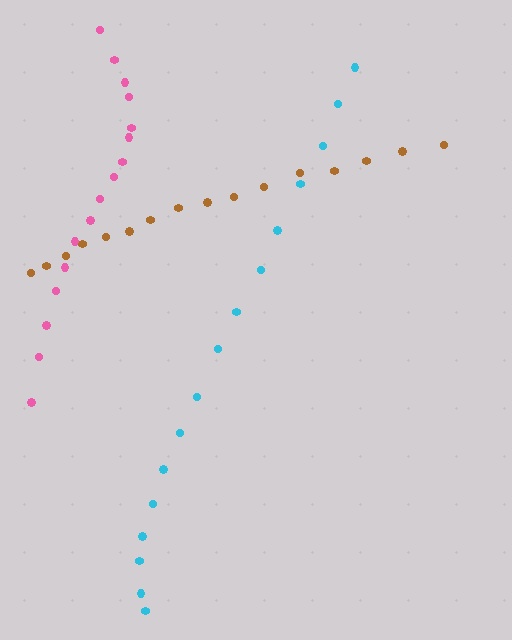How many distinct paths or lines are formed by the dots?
There are 3 distinct paths.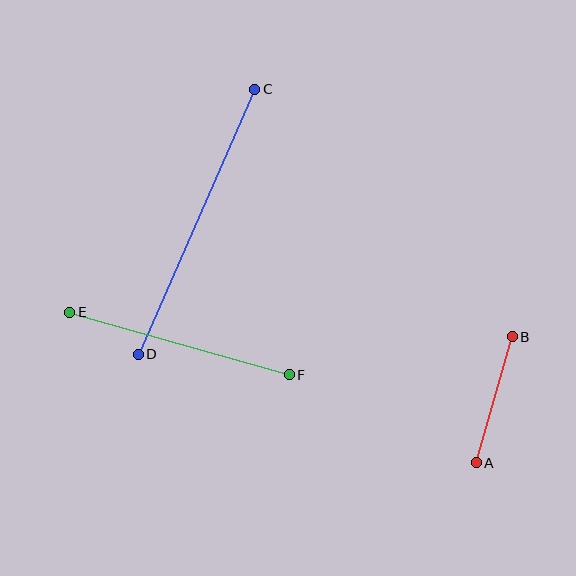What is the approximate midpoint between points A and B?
The midpoint is at approximately (494, 400) pixels.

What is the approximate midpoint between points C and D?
The midpoint is at approximately (196, 222) pixels.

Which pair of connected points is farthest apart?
Points C and D are farthest apart.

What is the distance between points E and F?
The distance is approximately 228 pixels.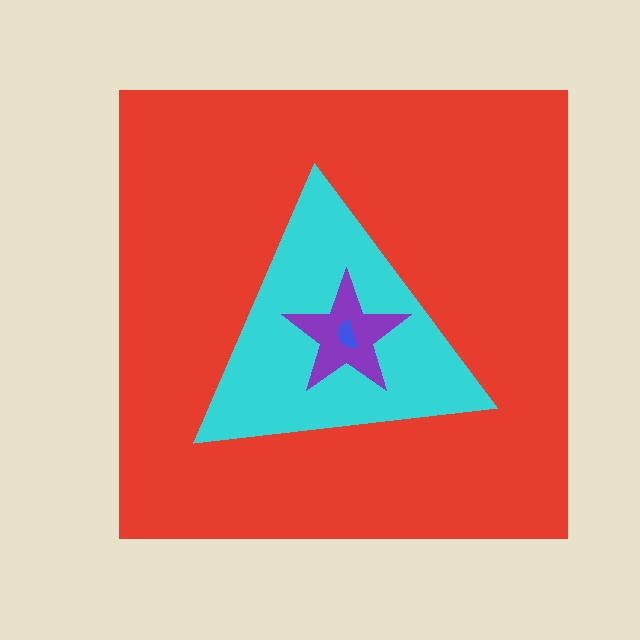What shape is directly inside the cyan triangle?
The purple star.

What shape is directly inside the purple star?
The blue semicircle.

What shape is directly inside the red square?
The cyan triangle.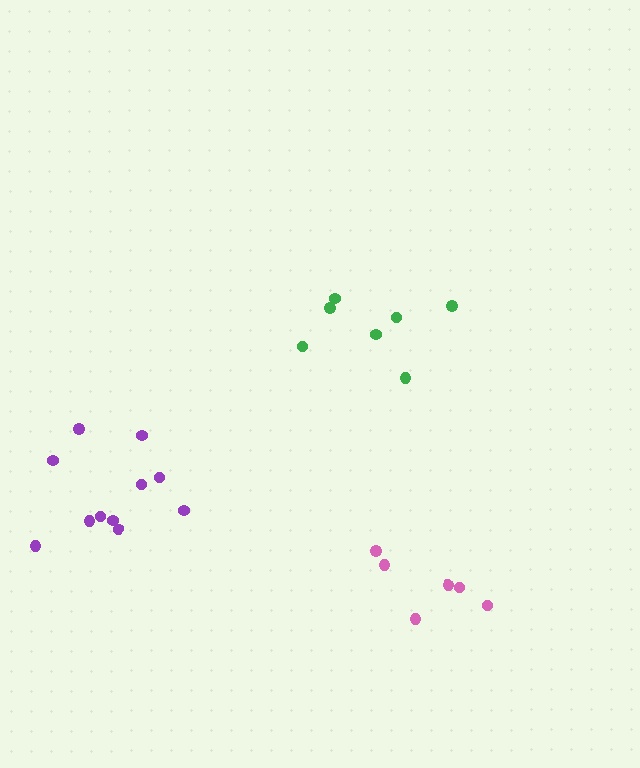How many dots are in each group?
Group 1: 11 dots, Group 2: 7 dots, Group 3: 6 dots (24 total).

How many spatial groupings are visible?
There are 3 spatial groupings.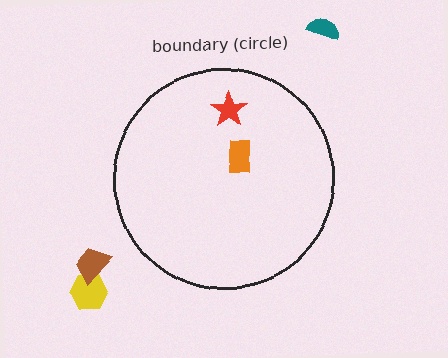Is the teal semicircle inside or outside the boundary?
Outside.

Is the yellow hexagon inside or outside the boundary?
Outside.